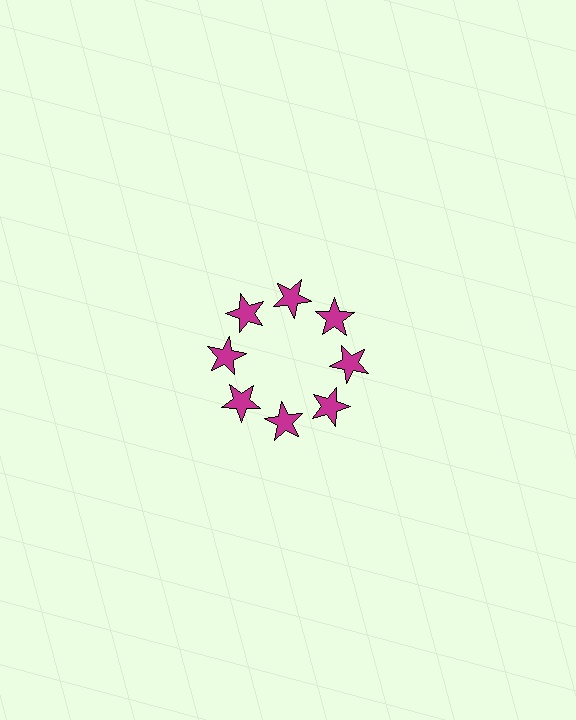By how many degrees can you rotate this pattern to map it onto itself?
The pattern maps onto itself every 45 degrees of rotation.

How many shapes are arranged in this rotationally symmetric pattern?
There are 8 shapes, arranged in 8 groups of 1.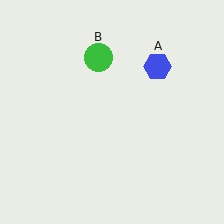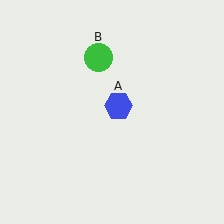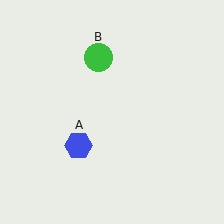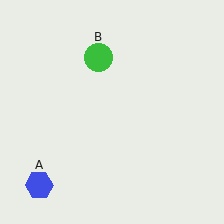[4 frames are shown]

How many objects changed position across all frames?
1 object changed position: blue hexagon (object A).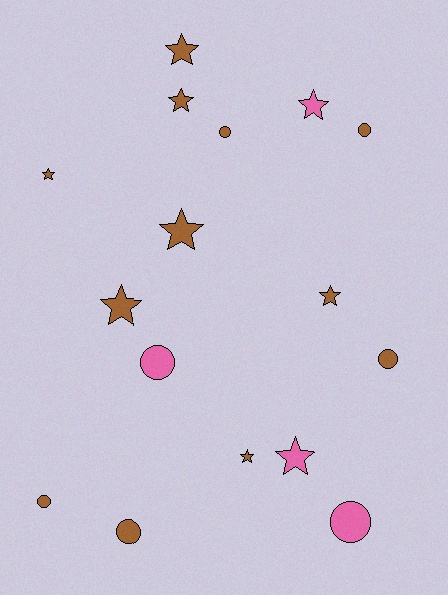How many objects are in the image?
There are 16 objects.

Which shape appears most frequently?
Star, with 9 objects.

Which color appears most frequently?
Brown, with 12 objects.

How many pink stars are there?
There are 2 pink stars.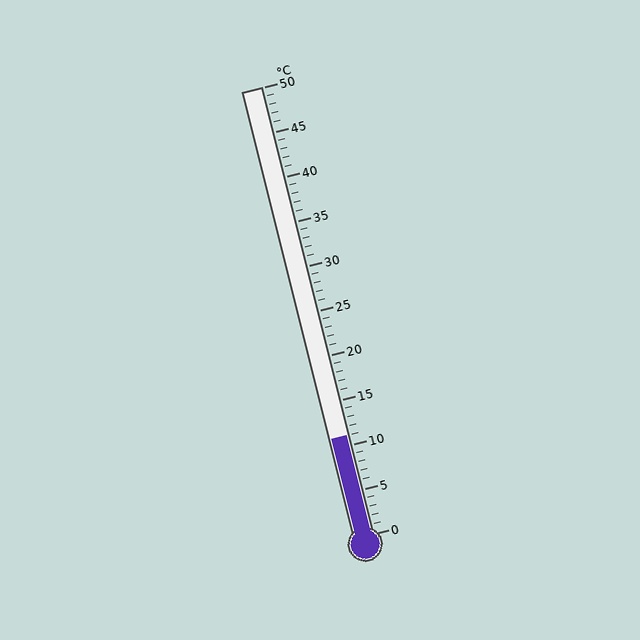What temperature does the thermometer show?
The thermometer shows approximately 11°C.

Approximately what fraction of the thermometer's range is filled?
The thermometer is filled to approximately 20% of its range.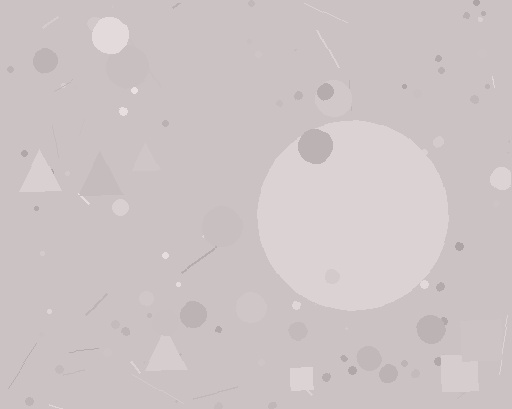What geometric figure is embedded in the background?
A circle is embedded in the background.